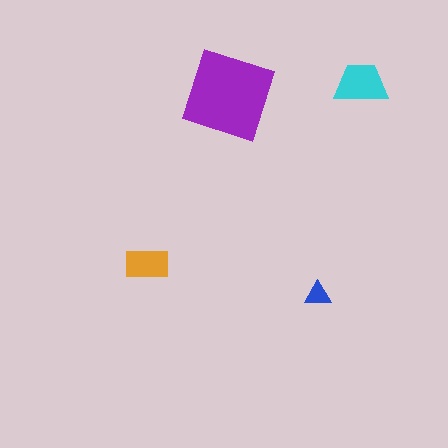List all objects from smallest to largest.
The blue triangle, the orange rectangle, the cyan trapezoid, the purple square.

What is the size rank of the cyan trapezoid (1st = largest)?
2nd.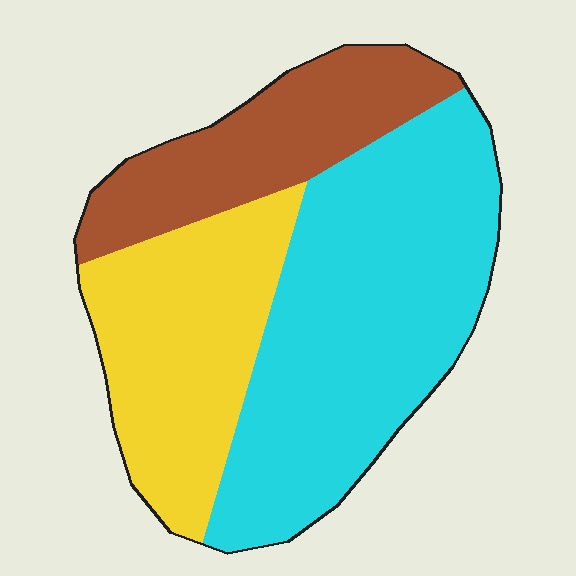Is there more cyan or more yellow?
Cyan.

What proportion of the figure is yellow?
Yellow takes up about one quarter (1/4) of the figure.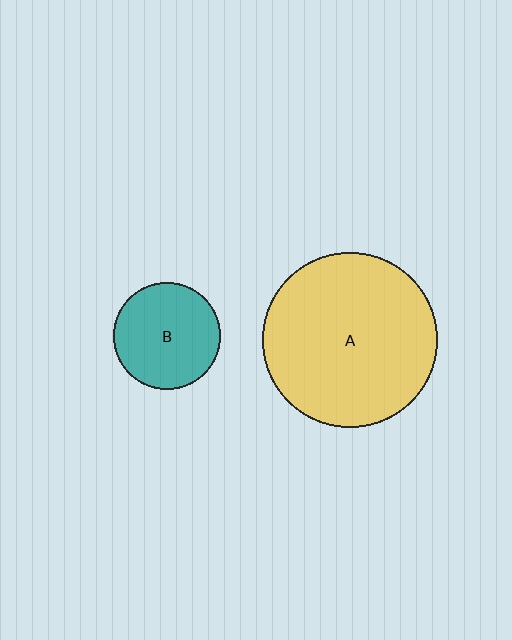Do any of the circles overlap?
No, none of the circles overlap.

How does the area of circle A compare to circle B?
Approximately 2.7 times.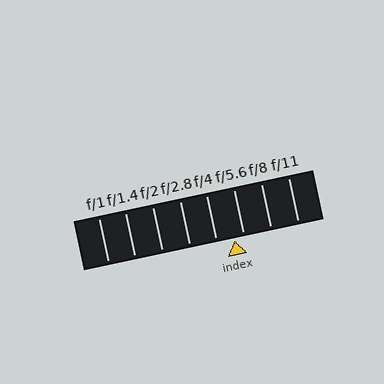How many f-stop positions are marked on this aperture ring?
There are 8 f-stop positions marked.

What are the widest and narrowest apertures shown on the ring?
The widest aperture shown is f/1 and the narrowest is f/11.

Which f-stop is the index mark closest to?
The index mark is closest to f/5.6.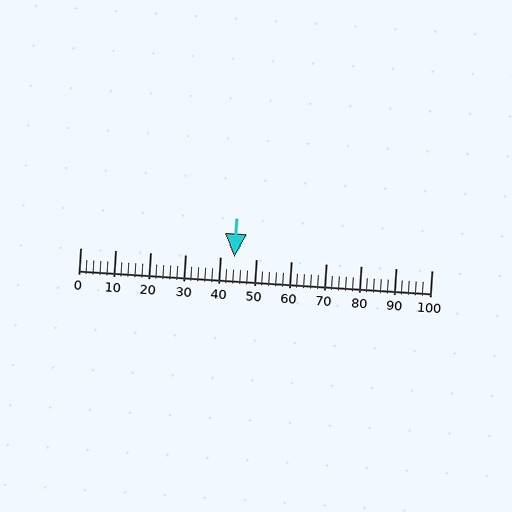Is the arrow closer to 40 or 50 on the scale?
The arrow is closer to 40.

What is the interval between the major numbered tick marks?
The major tick marks are spaced 10 units apart.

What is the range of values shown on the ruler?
The ruler shows values from 0 to 100.